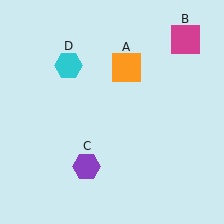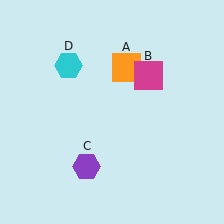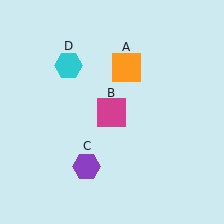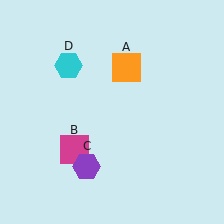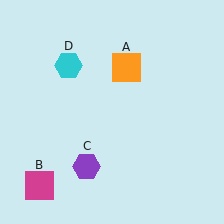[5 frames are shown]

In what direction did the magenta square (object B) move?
The magenta square (object B) moved down and to the left.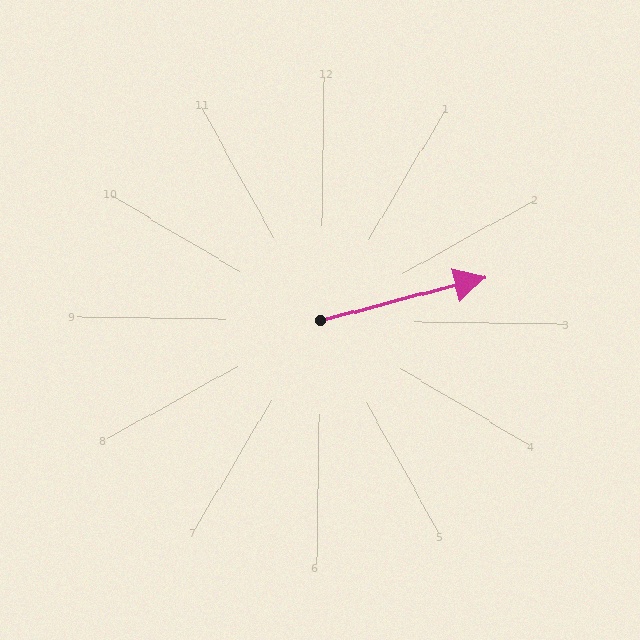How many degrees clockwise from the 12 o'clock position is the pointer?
Approximately 75 degrees.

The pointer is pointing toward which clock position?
Roughly 2 o'clock.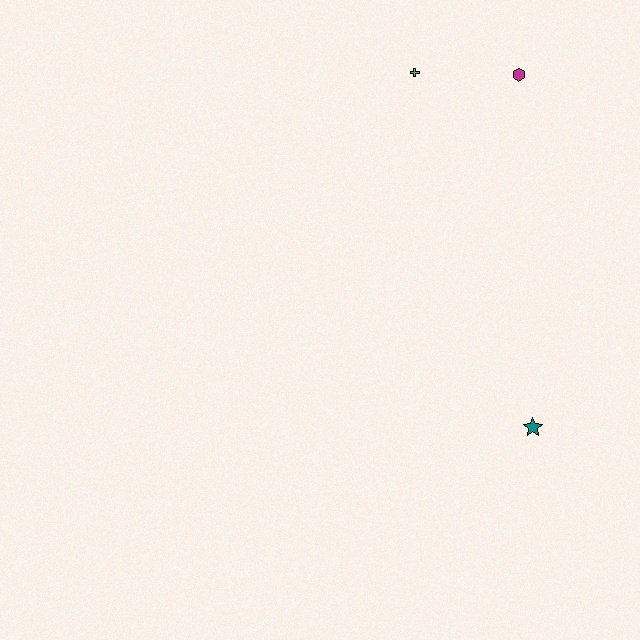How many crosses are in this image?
There is 1 cross.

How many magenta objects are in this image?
There is 1 magenta object.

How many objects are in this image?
There are 3 objects.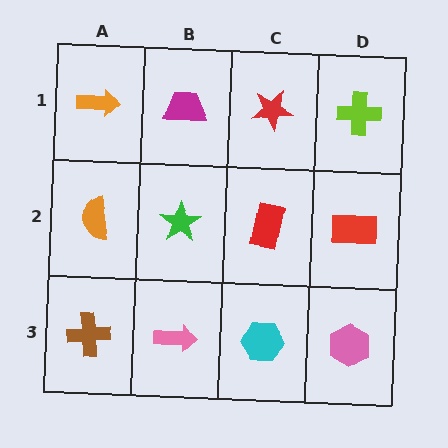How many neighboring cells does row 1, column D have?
2.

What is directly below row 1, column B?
A green star.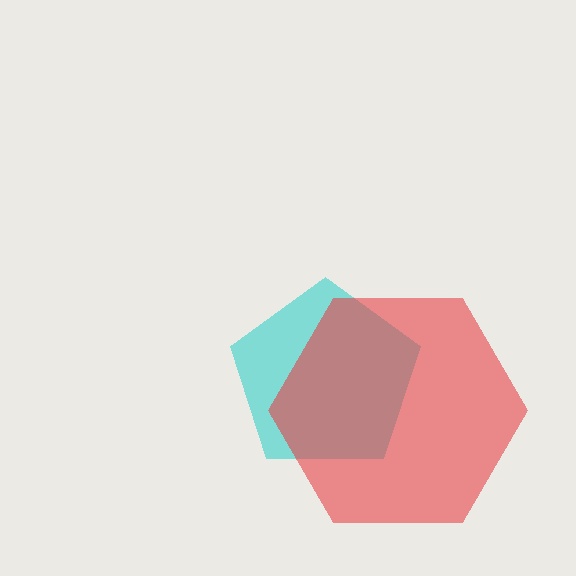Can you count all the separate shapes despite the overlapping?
Yes, there are 2 separate shapes.